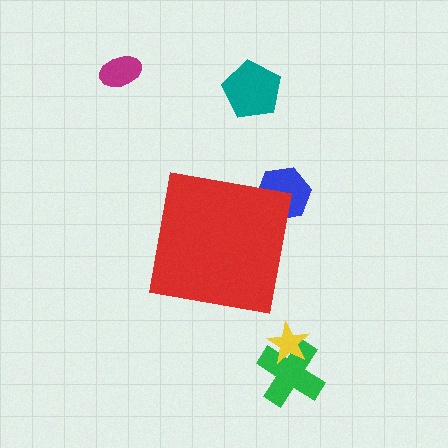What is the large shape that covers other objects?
A red square.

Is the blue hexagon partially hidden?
Yes, the blue hexagon is partially hidden behind the red square.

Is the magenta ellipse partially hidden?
No, the magenta ellipse is fully visible.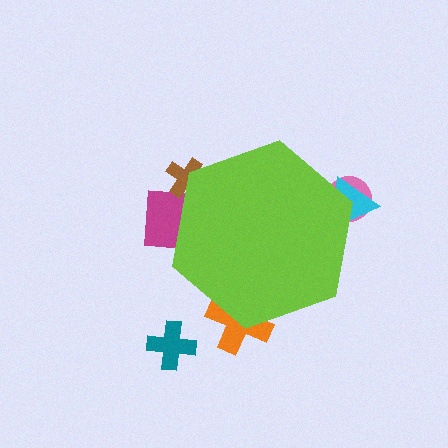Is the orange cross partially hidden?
Yes, the orange cross is partially hidden behind the lime hexagon.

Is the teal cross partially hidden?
No, the teal cross is fully visible.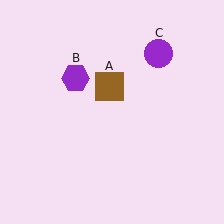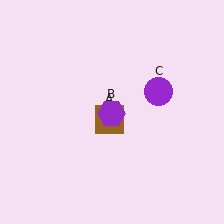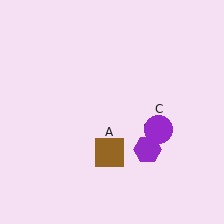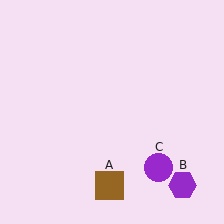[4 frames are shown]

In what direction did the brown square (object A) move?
The brown square (object A) moved down.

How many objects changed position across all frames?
3 objects changed position: brown square (object A), purple hexagon (object B), purple circle (object C).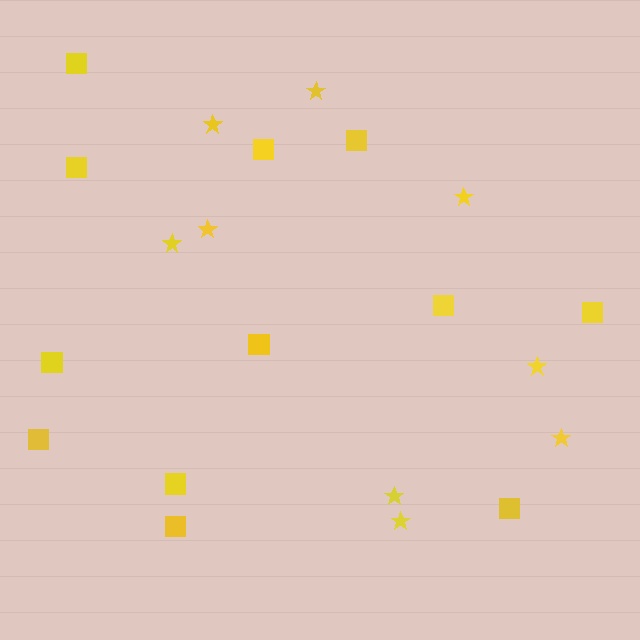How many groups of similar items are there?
There are 2 groups: one group of stars (9) and one group of squares (12).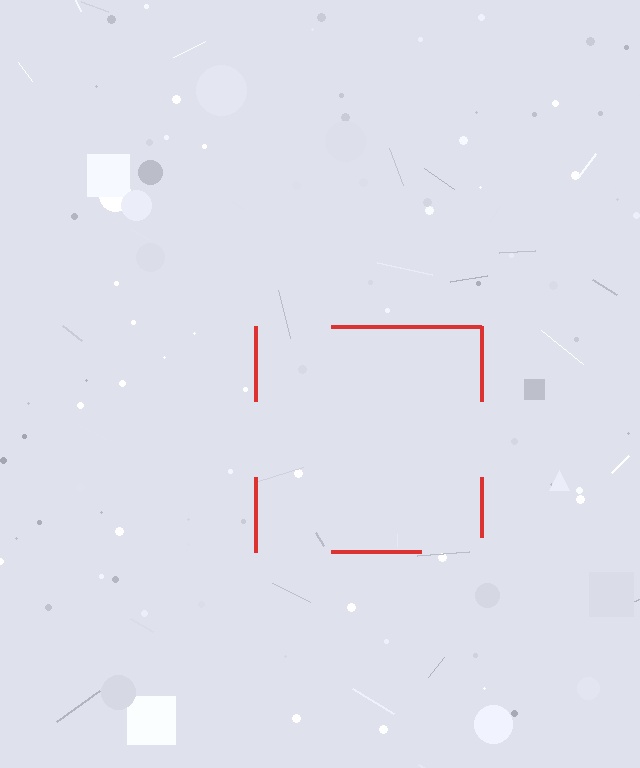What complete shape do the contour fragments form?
The contour fragments form a square.